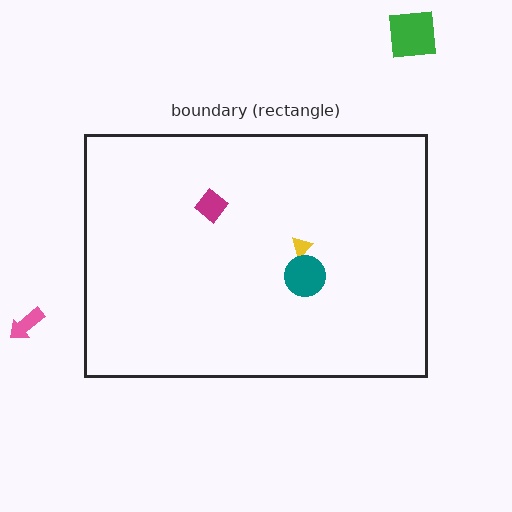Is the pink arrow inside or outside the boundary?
Outside.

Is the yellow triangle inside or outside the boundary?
Inside.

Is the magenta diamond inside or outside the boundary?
Inside.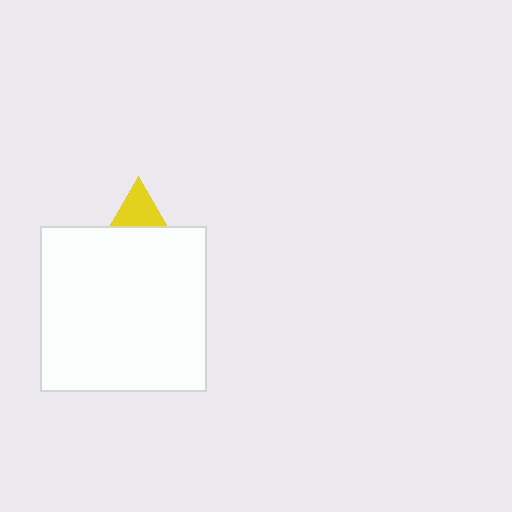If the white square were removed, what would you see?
You would see the complete yellow triangle.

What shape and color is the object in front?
The object in front is a white square.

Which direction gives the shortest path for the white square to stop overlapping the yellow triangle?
Moving down gives the shortest separation.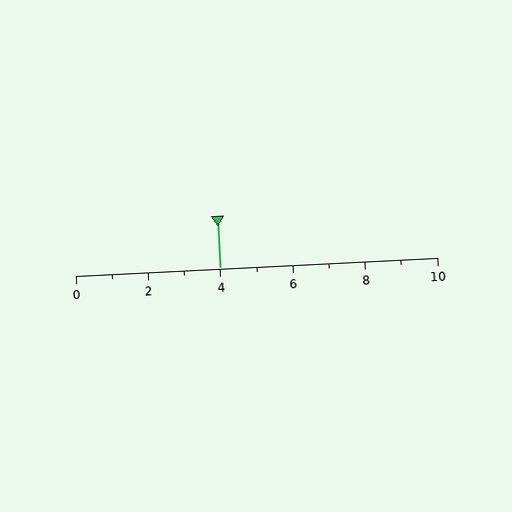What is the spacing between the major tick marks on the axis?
The major ticks are spaced 2 apart.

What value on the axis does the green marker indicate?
The marker indicates approximately 4.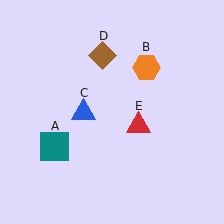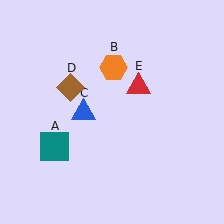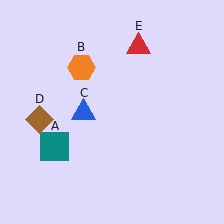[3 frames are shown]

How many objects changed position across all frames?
3 objects changed position: orange hexagon (object B), brown diamond (object D), red triangle (object E).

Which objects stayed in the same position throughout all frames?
Teal square (object A) and blue triangle (object C) remained stationary.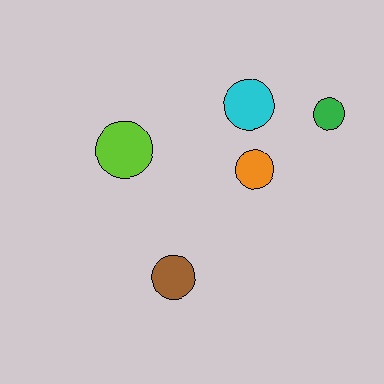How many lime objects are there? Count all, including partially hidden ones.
There is 1 lime object.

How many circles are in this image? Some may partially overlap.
There are 5 circles.